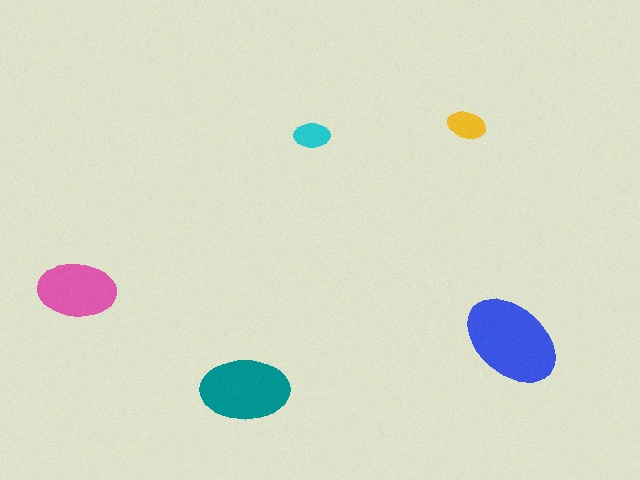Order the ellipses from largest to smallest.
the blue one, the teal one, the pink one, the yellow one, the cyan one.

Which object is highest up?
The yellow ellipse is topmost.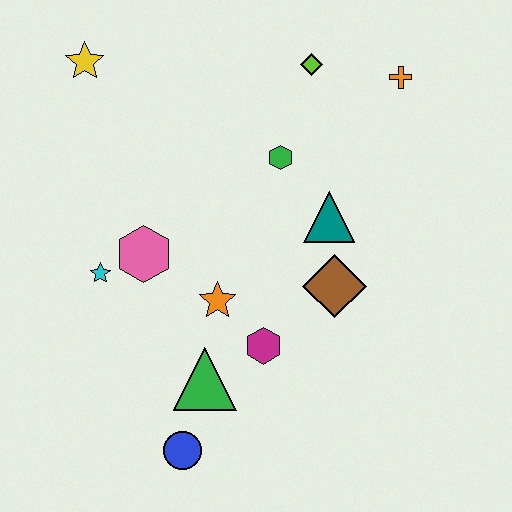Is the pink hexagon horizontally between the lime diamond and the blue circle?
No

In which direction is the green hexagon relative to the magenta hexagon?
The green hexagon is above the magenta hexagon.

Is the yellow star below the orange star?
No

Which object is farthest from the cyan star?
The orange cross is farthest from the cyan star.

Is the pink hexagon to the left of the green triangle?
Yes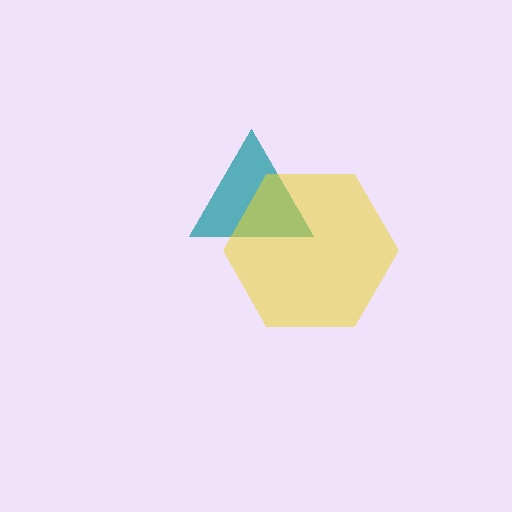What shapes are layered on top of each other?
The layered shapes are: a teal triangle, a yellow hexagon.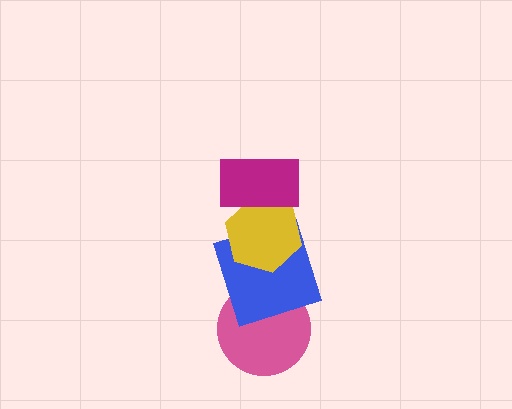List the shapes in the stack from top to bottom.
From top to bottom: the magenta rectangle, the yellow hexagon, the blue square, the pink circle.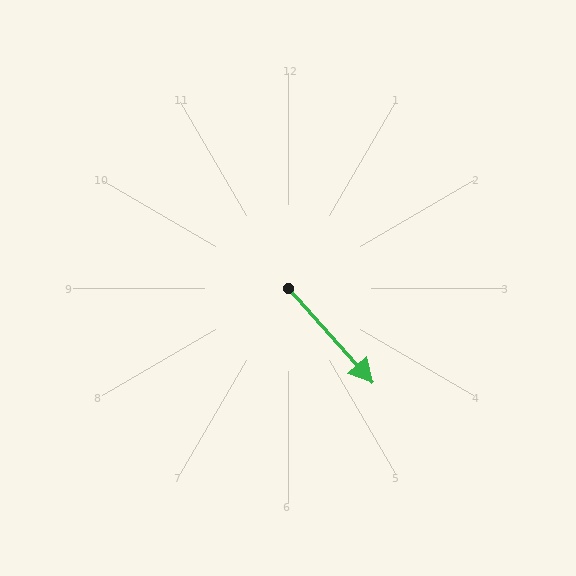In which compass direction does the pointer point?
Southeast.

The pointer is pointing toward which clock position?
Roughly 5 o'clock.